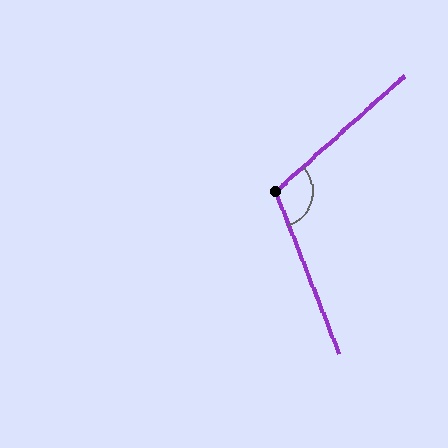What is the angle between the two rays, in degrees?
Approximately 111 degrees.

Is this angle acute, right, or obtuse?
It is obtuse.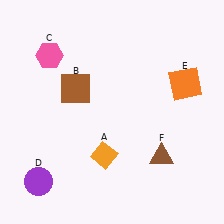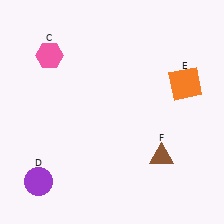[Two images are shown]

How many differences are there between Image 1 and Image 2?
There are 2 differences between the two images.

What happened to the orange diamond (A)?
The orange diamond (A) was removed in Image 2. It was in the bottom-left area of Image 1.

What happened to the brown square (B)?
The brown square (B) was removed in Image 2. It was in the top-left area of Image 1.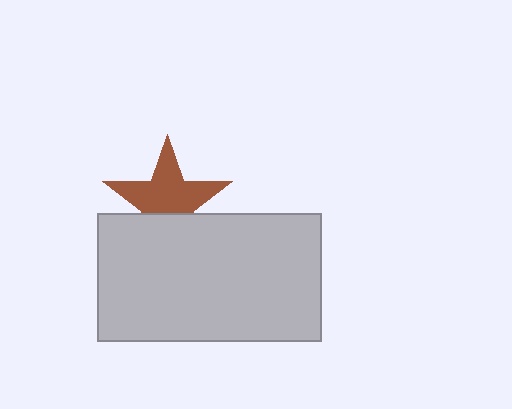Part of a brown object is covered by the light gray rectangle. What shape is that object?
It is a star.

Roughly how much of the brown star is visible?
Most of it is visible (roughly 65%).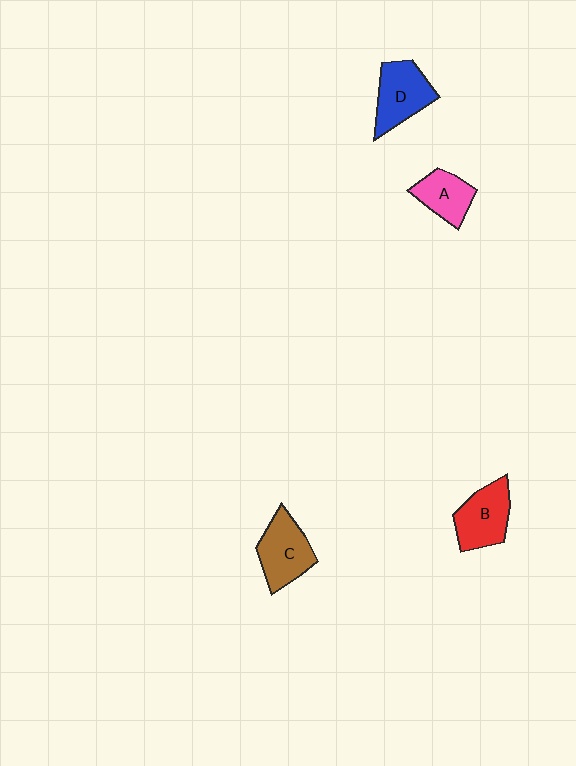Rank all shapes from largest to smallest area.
From largest to smallest: D (blue), C (brown), B (red), A (pink).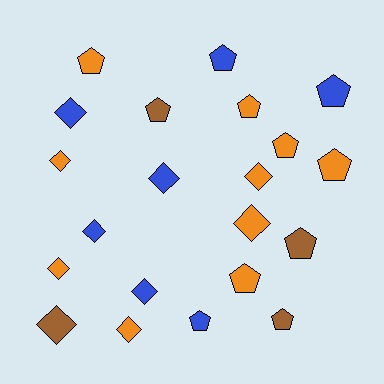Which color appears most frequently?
Orange, with 10 objects.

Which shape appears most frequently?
Pentagon, with 11 objects.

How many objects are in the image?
There are 21 objects.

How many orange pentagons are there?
There are 5 orange pentagons.